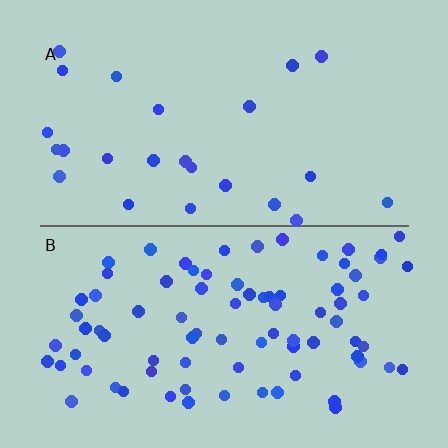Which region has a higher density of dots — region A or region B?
B (the bottom).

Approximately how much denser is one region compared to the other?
Approximately 3.4× — region B over region A.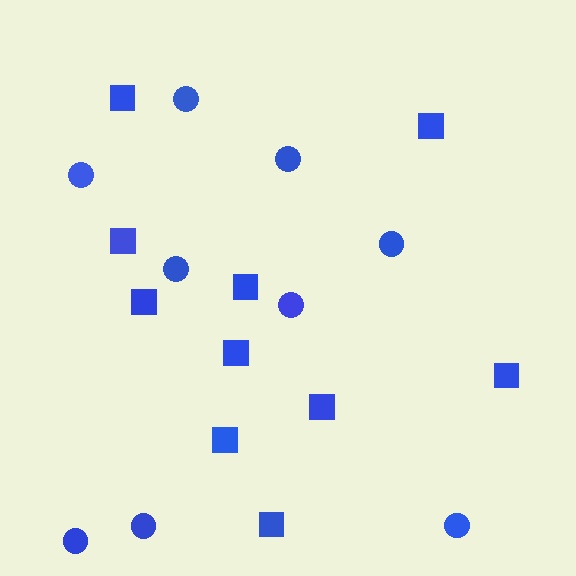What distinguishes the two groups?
There are 2 groups: one group of squares (10) and one group of circles (9).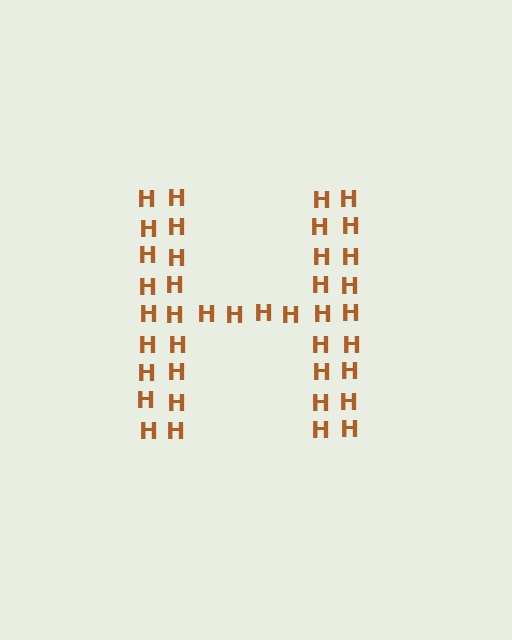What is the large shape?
The large shape is the letter H.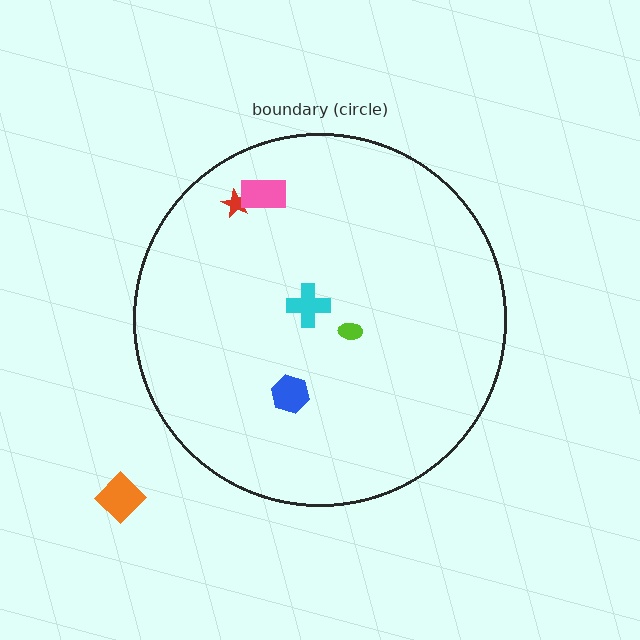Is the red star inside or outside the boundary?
Inside.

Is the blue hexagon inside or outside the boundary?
Inside.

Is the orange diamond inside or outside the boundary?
Outside.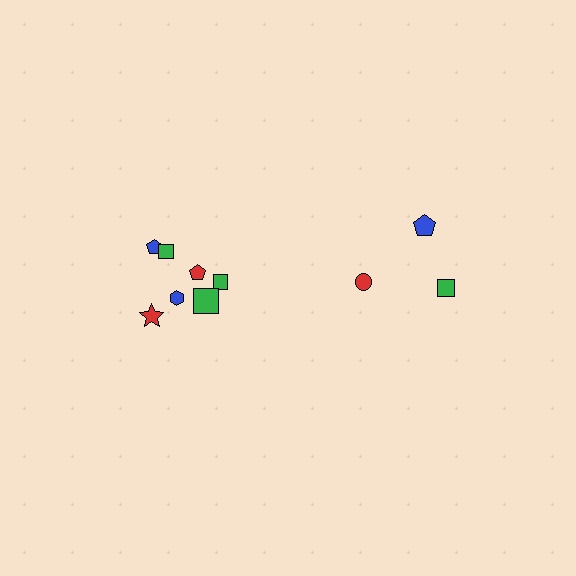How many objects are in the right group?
There are 3 objects.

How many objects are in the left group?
There are 7 objects.